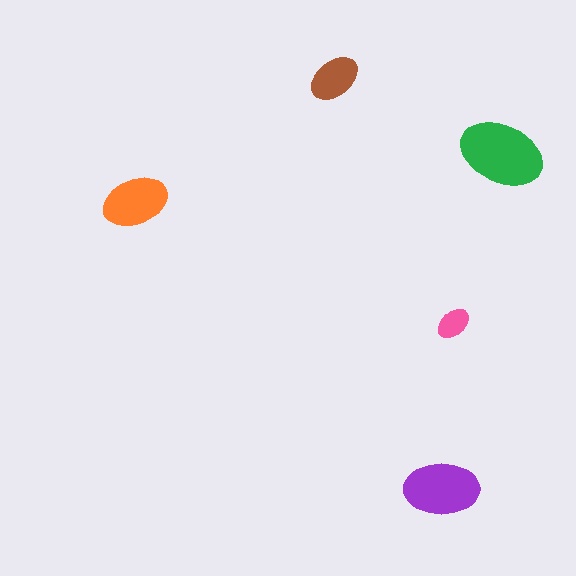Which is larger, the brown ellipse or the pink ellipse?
The brown one.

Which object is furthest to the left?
The orange ellipse is leftmost.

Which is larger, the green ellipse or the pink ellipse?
The green one.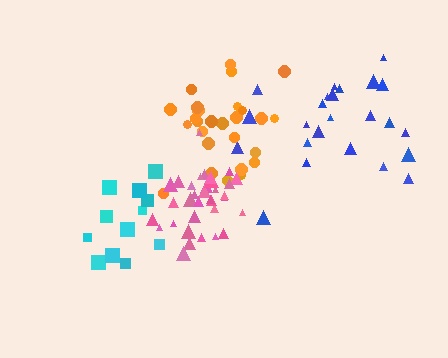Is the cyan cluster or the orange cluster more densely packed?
Orange.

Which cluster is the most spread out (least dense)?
Cyan.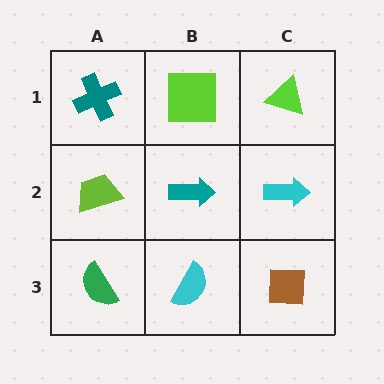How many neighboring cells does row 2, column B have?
4.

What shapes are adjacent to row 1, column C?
A cyan arrow (row 2, column C), a lime square (row 1, column B).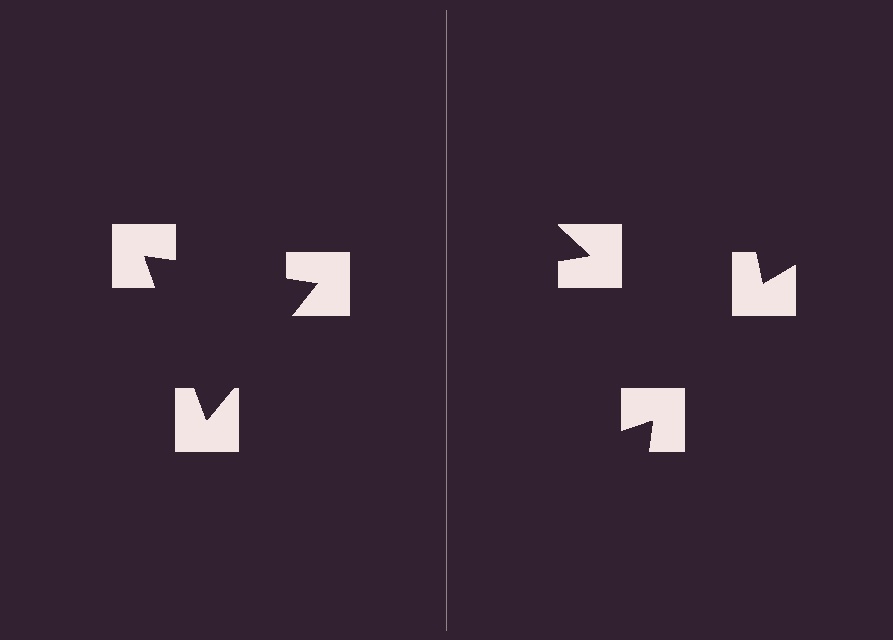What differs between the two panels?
The notched squares are positioned identically on both sides; only the wedge orientations differ. On the left they align to a triangle; on the right they are misaligned.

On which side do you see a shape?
An illusory triangle appears on the left side. On the right side the wedge cuts are rotated, so no coherent shape forms.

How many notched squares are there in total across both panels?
6 — 3 on each side.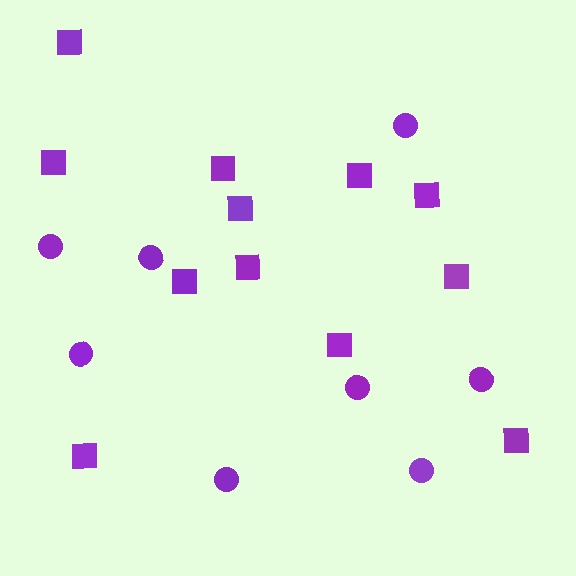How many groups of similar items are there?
There are 2 groups: one group of circles (8) and one group of squares (12).